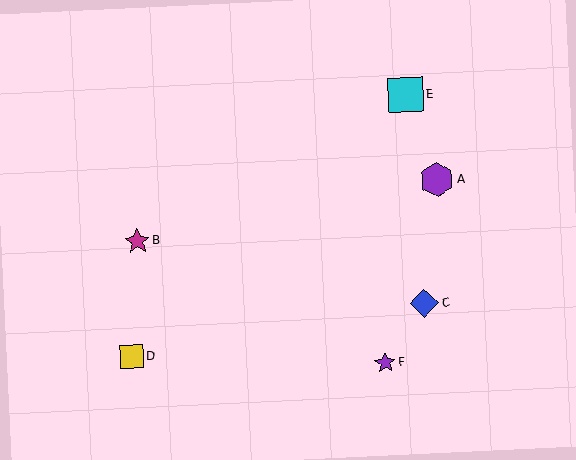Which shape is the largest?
The cyan square (labeled E) is the largest.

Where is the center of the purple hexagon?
The center of the purple hexagon is at (437, 179).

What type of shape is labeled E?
Shape E is a cyan square.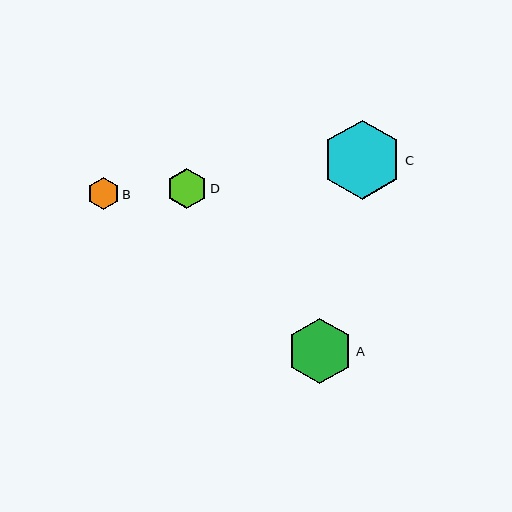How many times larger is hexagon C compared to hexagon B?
Hexagon C is approximately 2.5 times the size of hexagon B.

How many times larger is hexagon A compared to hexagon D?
Hexagon A is approximately 1.6 times the size of hexagon D.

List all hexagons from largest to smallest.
From largest to smallest: C, A, D, B.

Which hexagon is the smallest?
Hexagon B is the smallest with a size of approximately 32 pixels.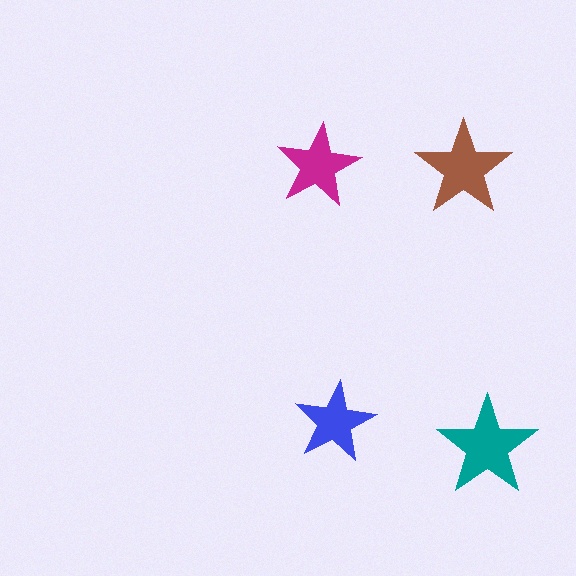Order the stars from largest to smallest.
the teal one, the brown one, the magenta one, the blue one.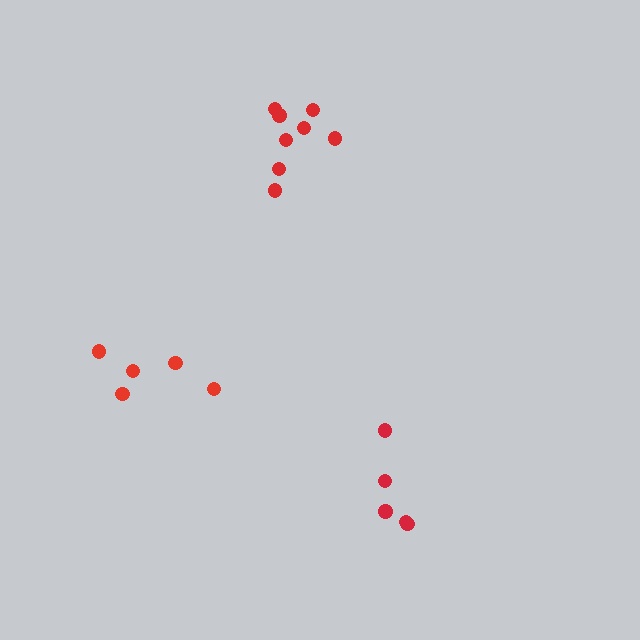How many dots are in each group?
Group 1: 8 dots, Group 2: 5 dots, Group 3: 5 dots (18 total).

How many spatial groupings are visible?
There are 3 spatial groupings.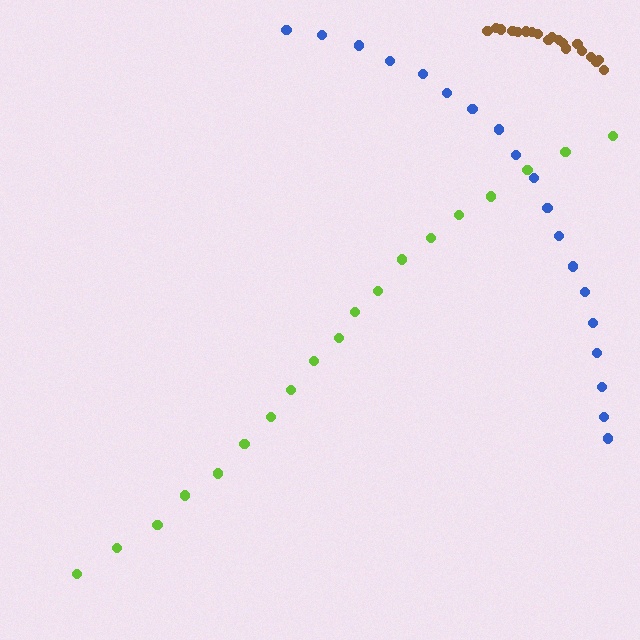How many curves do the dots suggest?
There are 3 distinct paths.